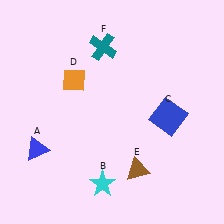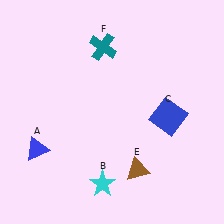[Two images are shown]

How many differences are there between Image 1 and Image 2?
There is 1 difference between the two images.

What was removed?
The orange diamond (D) was removed in Image 2.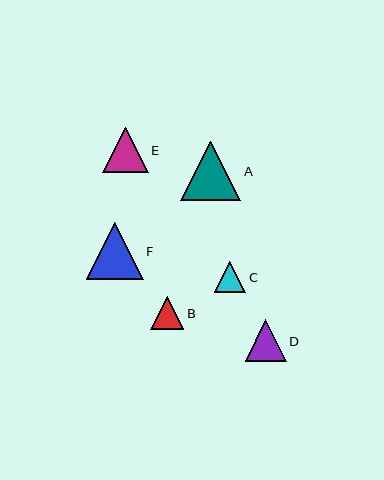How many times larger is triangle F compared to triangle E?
Triangle F is approximately 1.3 times the size of triangle E.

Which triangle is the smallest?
Triangle C is the smallest with a size of approximately 31 pixels.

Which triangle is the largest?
Triangle A is the largest with a size of approximately 60 pixels.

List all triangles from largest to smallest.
From largest to smallest: A, F, E, D, B, C.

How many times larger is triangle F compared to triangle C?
Triangle F is approximately 1.8 times the size of triangle C.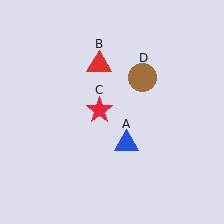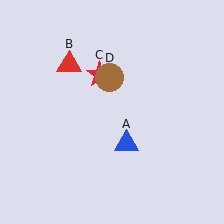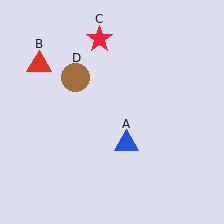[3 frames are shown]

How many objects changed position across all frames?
3 objects changed position: red triangle (object B), red star (object C), brown circle (object D).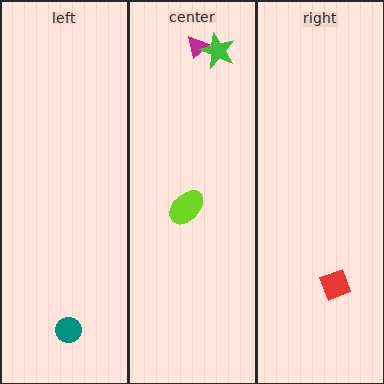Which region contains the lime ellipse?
The center region.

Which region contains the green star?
The center region.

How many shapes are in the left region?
1.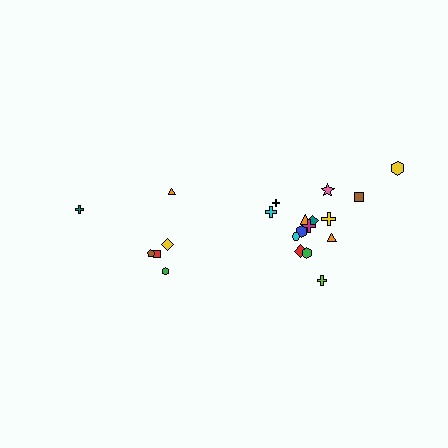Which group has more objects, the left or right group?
The right group.